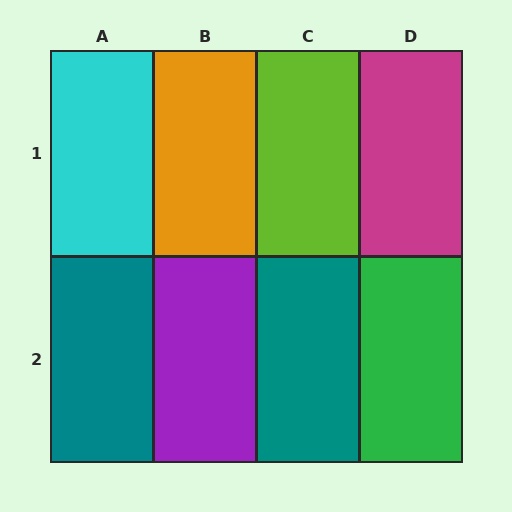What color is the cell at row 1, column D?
Magenta.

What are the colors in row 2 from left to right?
Teal, purple, teal, green.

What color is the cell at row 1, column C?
Lime.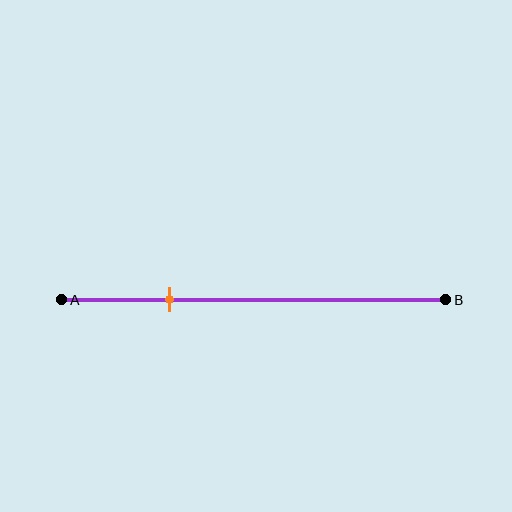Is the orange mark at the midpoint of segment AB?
No, the mark is at about 30% from A, not at the 50% midpoint.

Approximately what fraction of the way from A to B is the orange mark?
The orange mark is approximately 30% of the way from A to B.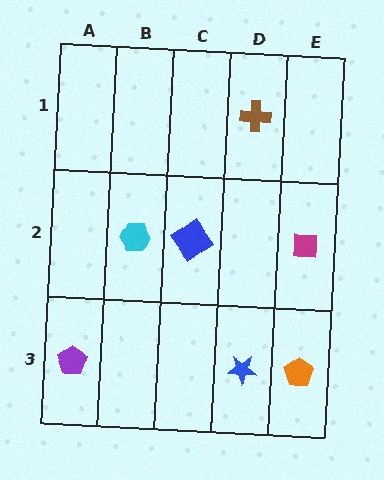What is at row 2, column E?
A magenta square.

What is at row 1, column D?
A brown cross.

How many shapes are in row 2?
3 shapes.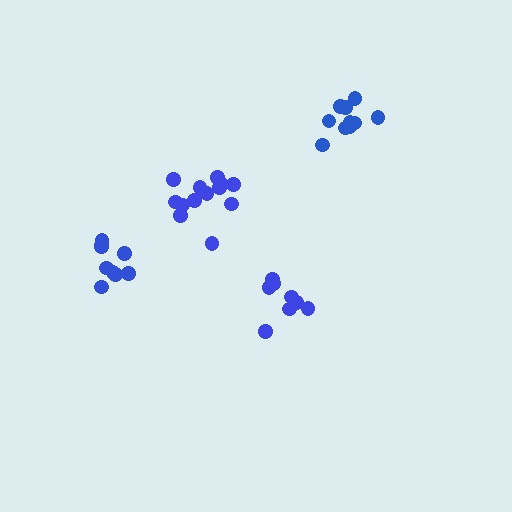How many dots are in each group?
Group 1: 13 dots, Group 2: 8 dots, Group 3: 9 dots, Group 4: 10 dots (40 total).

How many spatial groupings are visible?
There are 4 spatial groupings.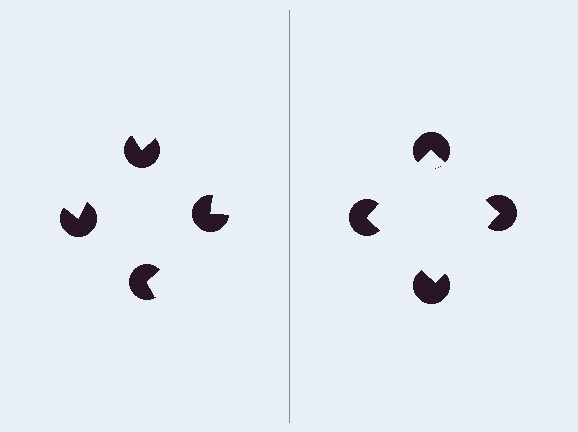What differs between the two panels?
The pac-man discs are positioned identically on both sides; only the wedge orientations differ. On the right they align to a square; on the left they are misaligned.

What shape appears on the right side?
An illusory square.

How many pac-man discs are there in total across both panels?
8 — 4 on each side.